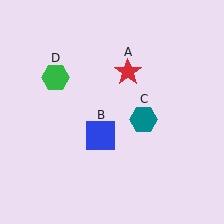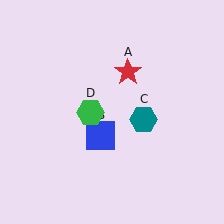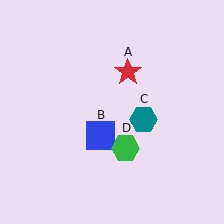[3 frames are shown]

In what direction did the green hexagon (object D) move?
The green hexagon (object D) moved down and to the right.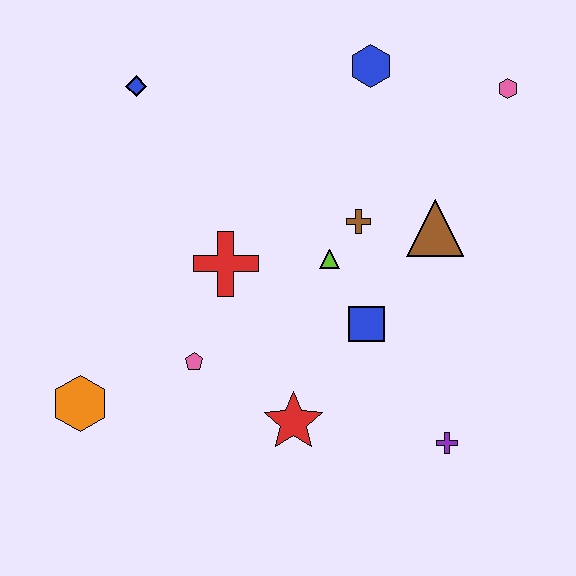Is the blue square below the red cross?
Yes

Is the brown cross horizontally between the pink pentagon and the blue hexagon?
Yes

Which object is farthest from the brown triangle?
The orange hexagon is farthest from the brown triangle.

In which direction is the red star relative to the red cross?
The red star is below the red cross.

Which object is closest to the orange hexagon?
The pink pentagon is closest to the orange hexagon.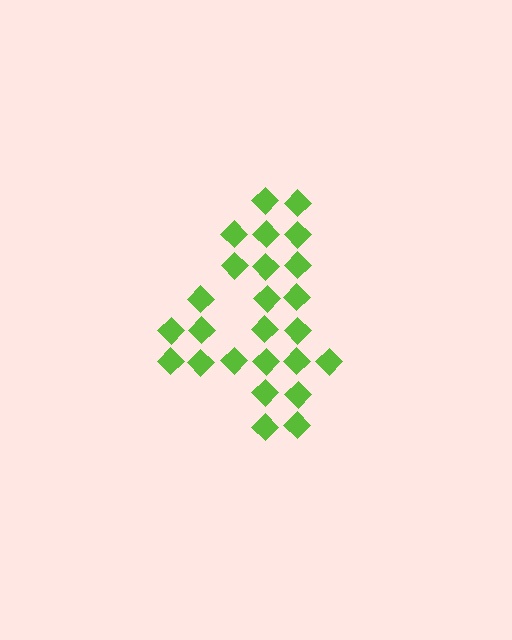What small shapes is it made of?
It is made of small diamonds.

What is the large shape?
The large shape is the digit 4.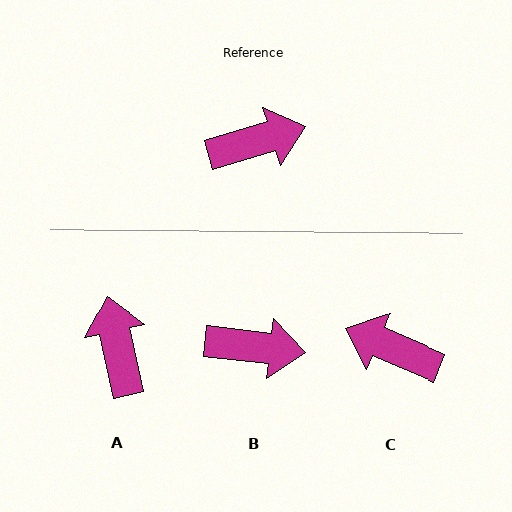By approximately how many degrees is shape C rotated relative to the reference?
Approximately 141 degrees counter-clockwise.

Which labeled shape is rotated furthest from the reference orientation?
C, about 141 degrees away.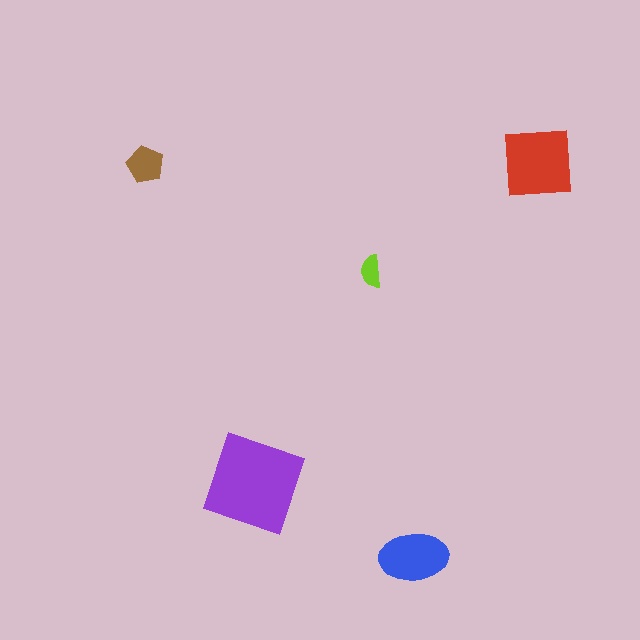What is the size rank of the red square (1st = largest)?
2nd.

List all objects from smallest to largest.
The lime semicircle, the brown pentagon, the blue ellipse, the red square, the purple square.